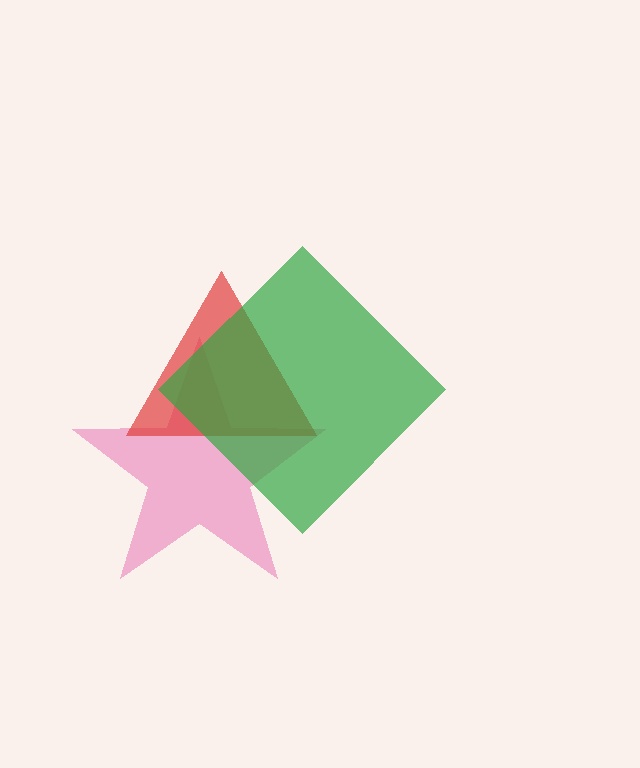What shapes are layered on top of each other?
The layered shapes are: a pink star, a red triangle, a green diamond.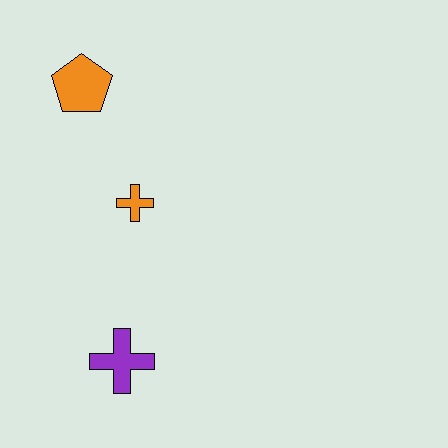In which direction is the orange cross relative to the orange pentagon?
The orange cross is below the orange pentagon.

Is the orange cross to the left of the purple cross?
No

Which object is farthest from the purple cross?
The orange pentagon is farthest from the purple cross.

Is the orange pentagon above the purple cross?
Yes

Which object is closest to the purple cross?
The orange cross is closest to the purple cross.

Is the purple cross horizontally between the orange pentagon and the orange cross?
Yes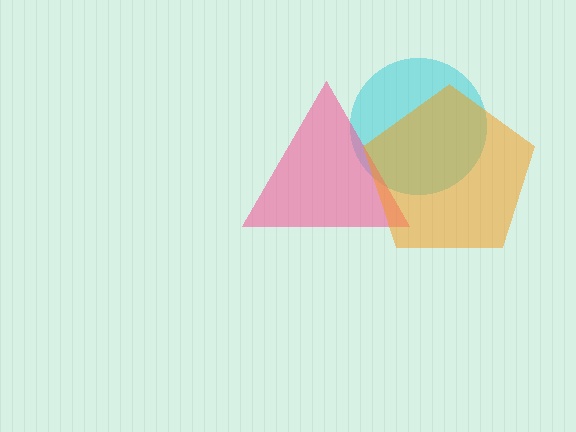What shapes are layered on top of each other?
The layered shapes are: a cyan circle, a pink triangle, an orange pentagon.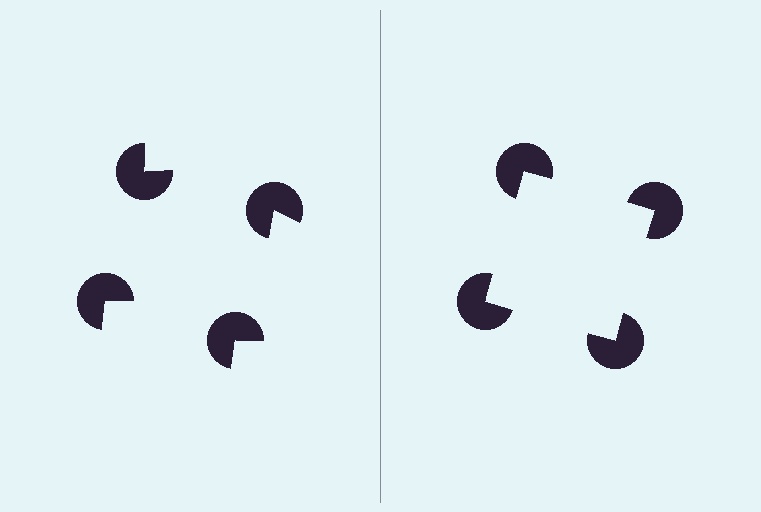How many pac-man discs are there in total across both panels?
8 — 4 on each side.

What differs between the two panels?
The pac-man discs are positioned identically on both sides; only the wedge orientations differ. On the right they align to a square; on the left they are misaligned.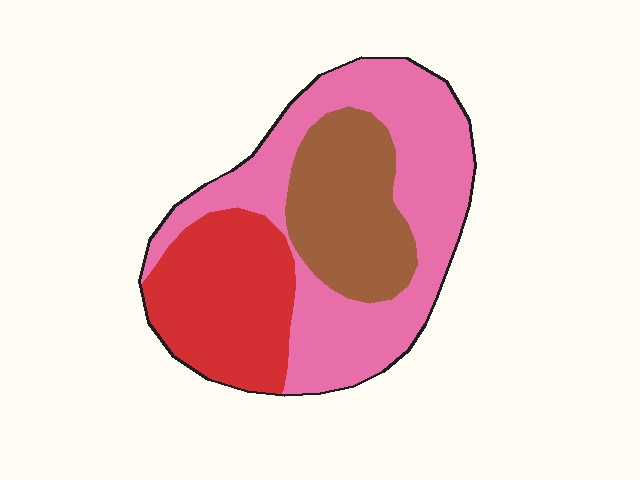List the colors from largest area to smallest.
From largest to smallest: pink, red, brown.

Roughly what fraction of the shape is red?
Red takes up between a quarter and a half of the shape.